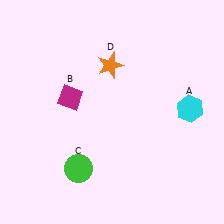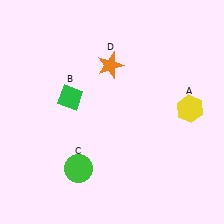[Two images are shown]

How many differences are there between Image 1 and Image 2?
There are 2 differences between the two images.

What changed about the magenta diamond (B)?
In Image 1, B is magenta. In Image 2, it changed to green.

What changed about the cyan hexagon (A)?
In Image 1, A is cyan. In Image 2, it changed to yellow.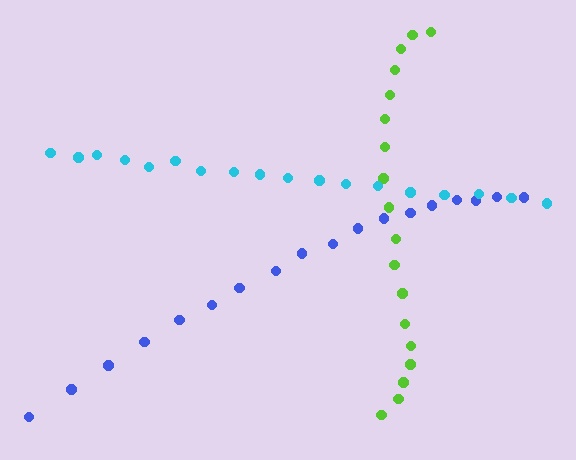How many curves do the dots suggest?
There are 3 distinct paths.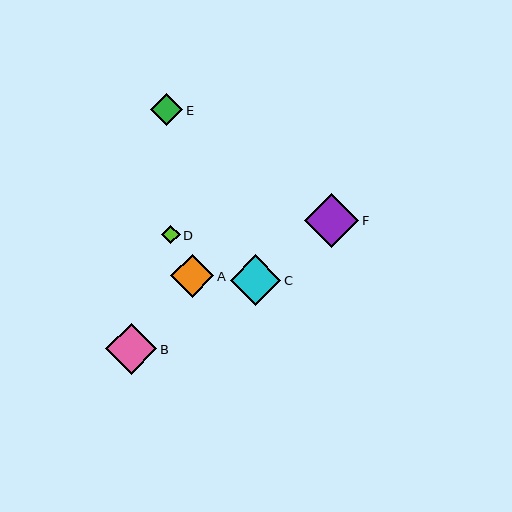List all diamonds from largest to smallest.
From largest to smallest: F, B, C, A, E, D.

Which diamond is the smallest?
Diamond D is the smallest with a size of approximately 19 pixels.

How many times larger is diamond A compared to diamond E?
Diamond A is approximately 1.3 times the size of diamond E.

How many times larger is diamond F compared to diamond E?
Diamond F is approximately 1.6 times the size of diamond E.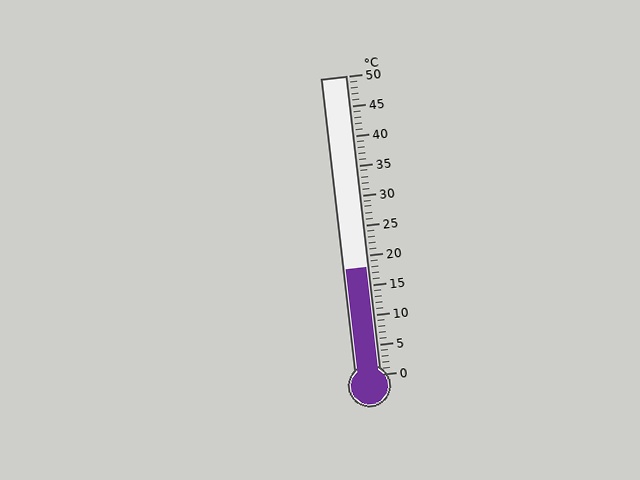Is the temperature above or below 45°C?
The temperature is below 45°C.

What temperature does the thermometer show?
The thermometer shows approximately 18°C.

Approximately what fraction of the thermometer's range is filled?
The thermometer is filled to approximately 35% of its range.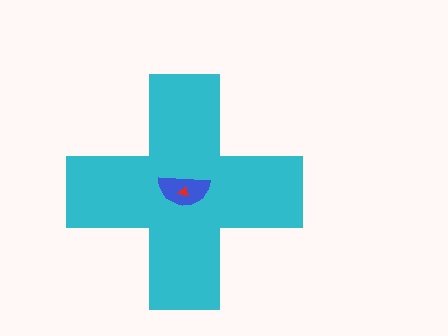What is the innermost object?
The red triangle.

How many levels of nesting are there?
3.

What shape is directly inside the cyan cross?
The blue semicircle.